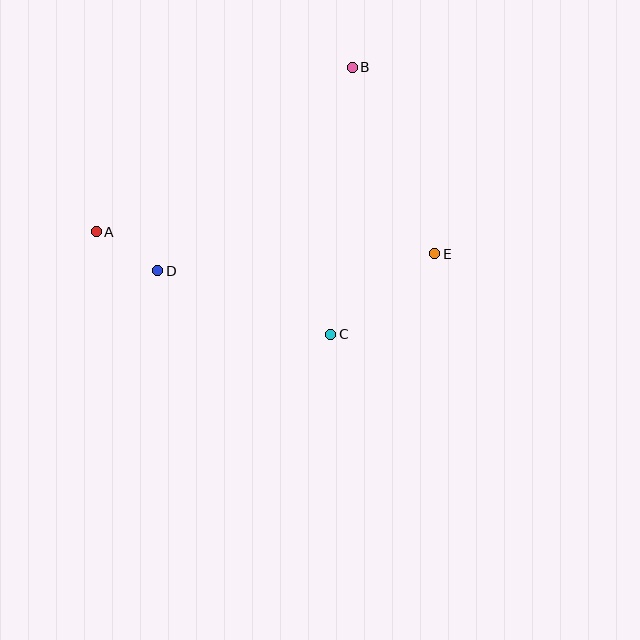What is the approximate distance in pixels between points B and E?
The distance between B and E is approximately 204 pixels.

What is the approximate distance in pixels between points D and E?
The distance between D and E is approximately 277 pixels.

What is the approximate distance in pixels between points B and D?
The distance between B and D is approximately 282 pixels.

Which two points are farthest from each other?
Points A and E are farthest from each other.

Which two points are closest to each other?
Points A and D are closest to each other.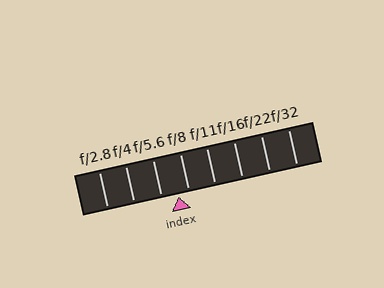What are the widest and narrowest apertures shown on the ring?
The widest aperture shown is f/2.8 and the narrowest is f/32.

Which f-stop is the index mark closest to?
The index mark is closest to f/8.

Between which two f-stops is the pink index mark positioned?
The index mark is between f/5.6 and f/8.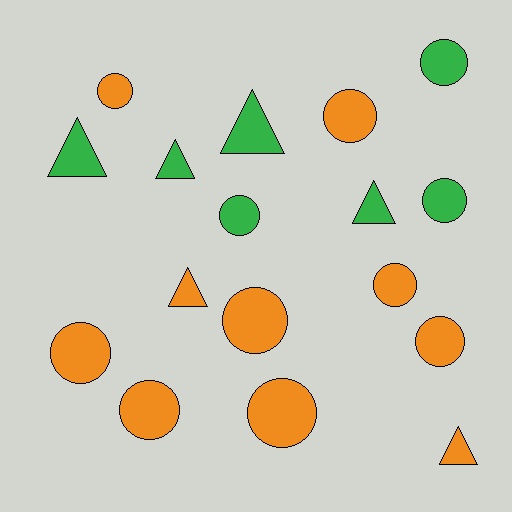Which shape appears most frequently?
Circle, with 11 objects.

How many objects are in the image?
There are 17 objects.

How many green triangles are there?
There are 4 green triangles.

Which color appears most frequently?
Orange, with 10 objects.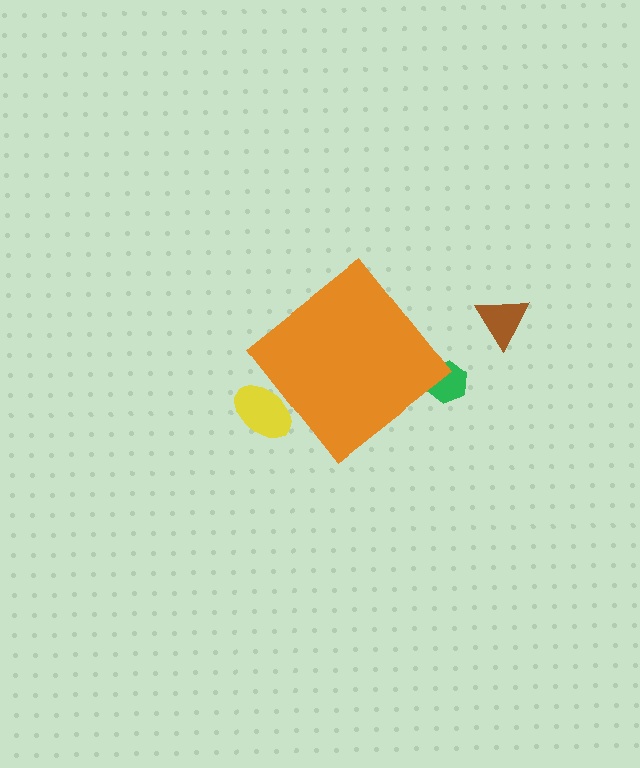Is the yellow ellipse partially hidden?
Yes, the yellow ellipse is partially hidden behind the orange diamond.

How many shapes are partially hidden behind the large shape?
2 shapes are partially hidden.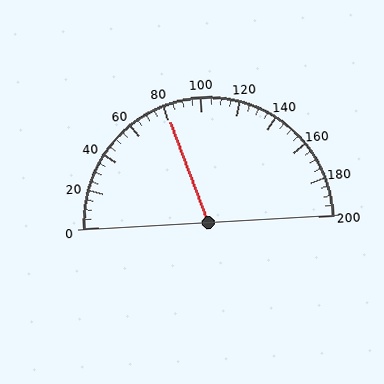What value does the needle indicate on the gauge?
The needle indicates approximately 80.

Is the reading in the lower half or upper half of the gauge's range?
The reading is in the lower half of the range (0 to 200).